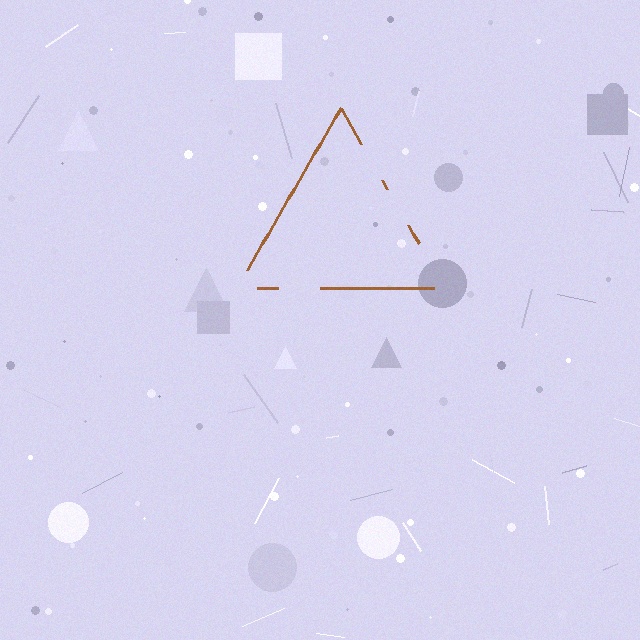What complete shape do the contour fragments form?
The contour fragments form a triangle.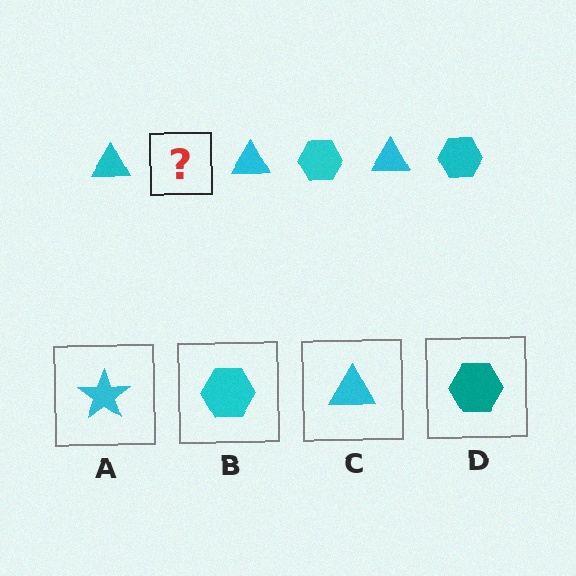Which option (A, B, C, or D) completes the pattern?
B.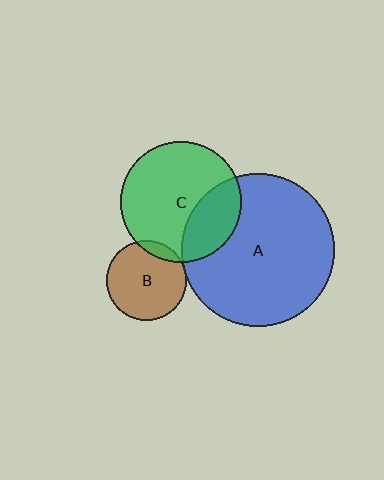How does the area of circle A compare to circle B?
Approximately 3.6 times.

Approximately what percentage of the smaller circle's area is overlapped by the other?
Approximately 30%.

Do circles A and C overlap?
Yes.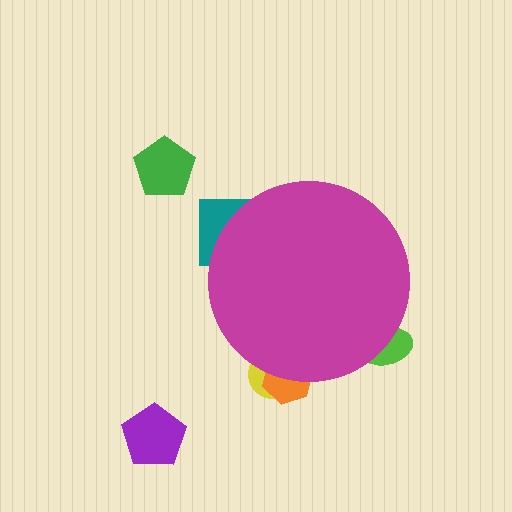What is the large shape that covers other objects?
A magenta circle.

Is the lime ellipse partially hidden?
Yes, the lime ellipse is partially hidden behind the magenta circle.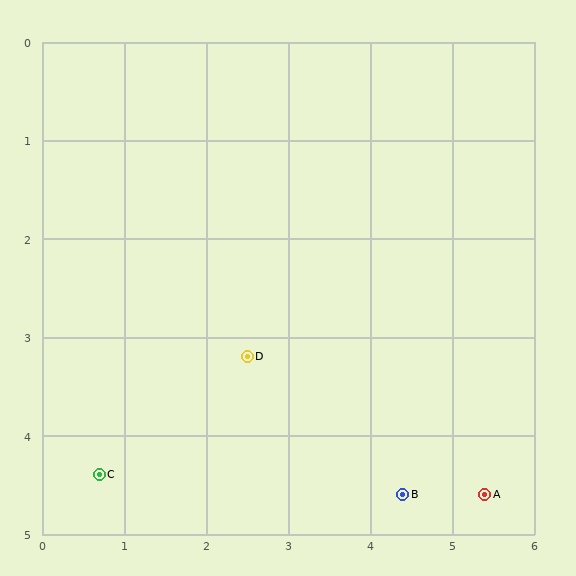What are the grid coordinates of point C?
Point C is at approximately (0.7, 4.4).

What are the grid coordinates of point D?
Point D is at approximately (2.5, 3.2).